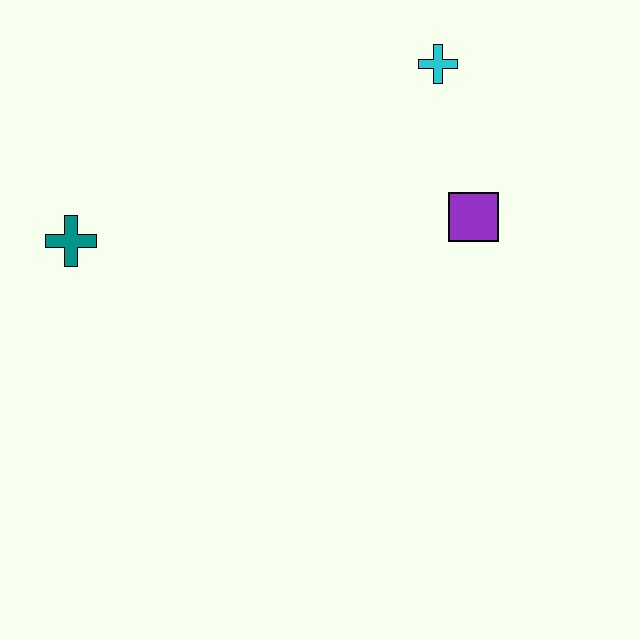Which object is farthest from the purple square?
The teal cross is farthest from the purple square.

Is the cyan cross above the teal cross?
Yes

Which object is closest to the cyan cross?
The purple square is closest to the cyan cross.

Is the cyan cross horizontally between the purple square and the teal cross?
Yes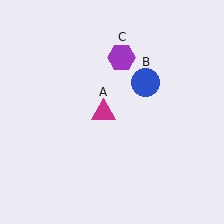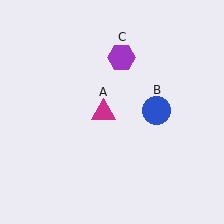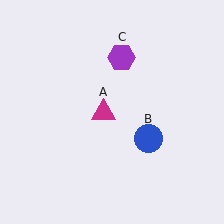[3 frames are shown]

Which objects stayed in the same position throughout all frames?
Magenta triangle (object A) and purple hexagon (object C) remained stationary.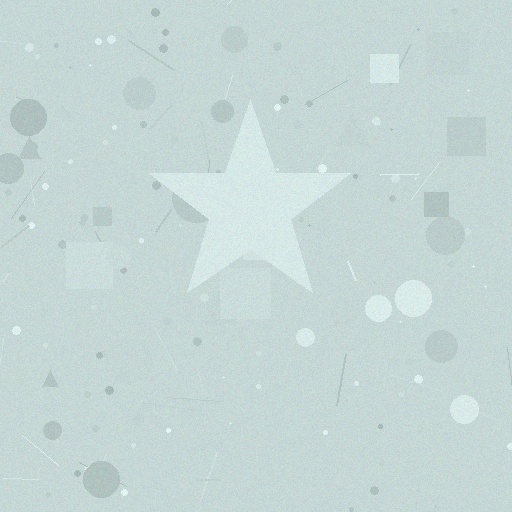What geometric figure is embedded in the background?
A star is embedded in the background.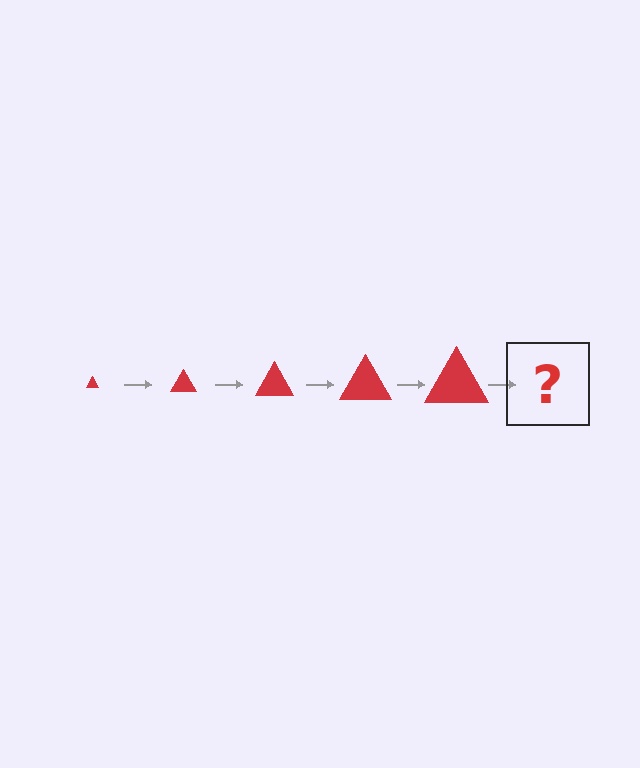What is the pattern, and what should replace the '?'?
The pattern is that the triangle gets progressively larger each step. The '?' should be a red triangle, larger than the previous one.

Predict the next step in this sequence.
The next step is a red triangle, larger than the previous one.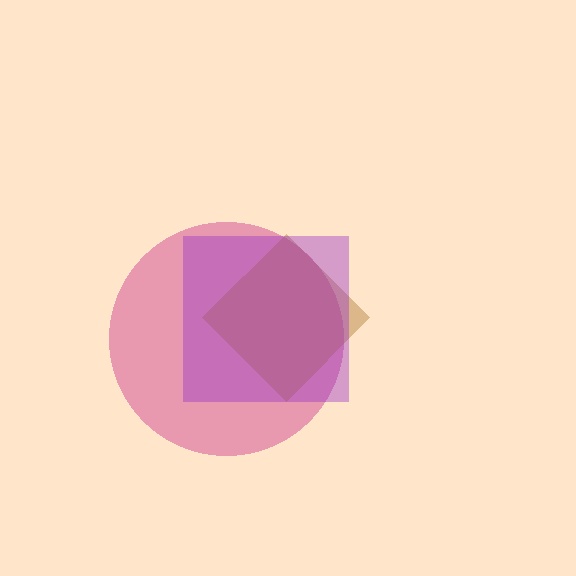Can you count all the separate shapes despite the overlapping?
Yes, there are 3 separate shapes.